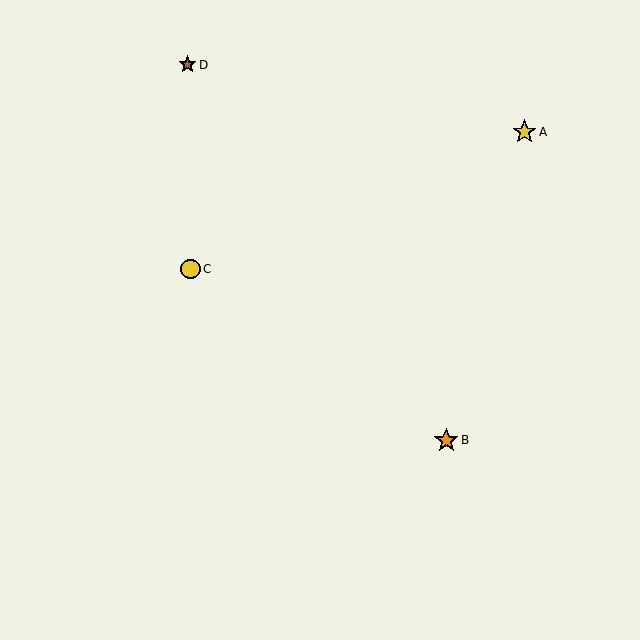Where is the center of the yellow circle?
The center of the yellow circle is at (191, 269).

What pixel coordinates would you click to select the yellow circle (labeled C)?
Click at (191, 269) to select the yellow circle C.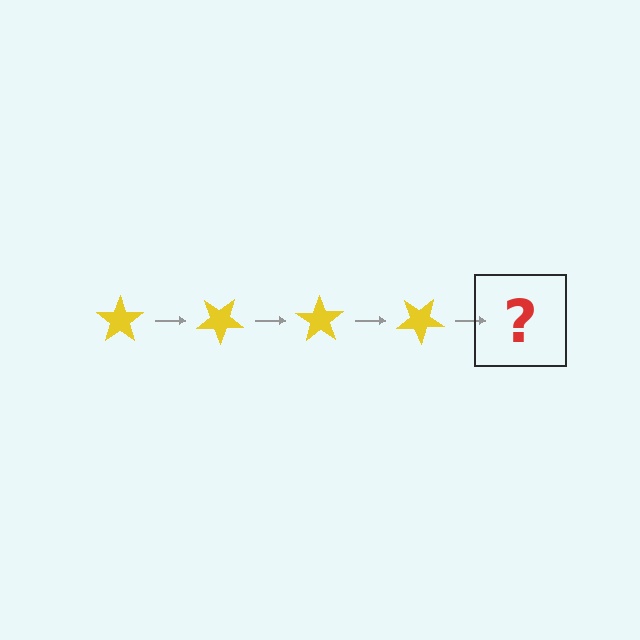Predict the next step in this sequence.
The next step is a yellow star rotated 140 degrees.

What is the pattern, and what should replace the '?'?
The pattern is that the star rotates 35 degrees each step. The '?' should be a yellow star rotated 140 degrees.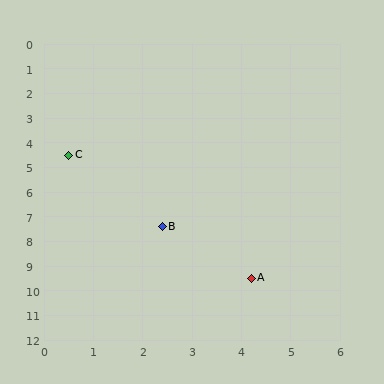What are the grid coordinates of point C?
Point C is at approximately (0.5, 4.5).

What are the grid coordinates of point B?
Point B is at approximately (2.4, 7.4).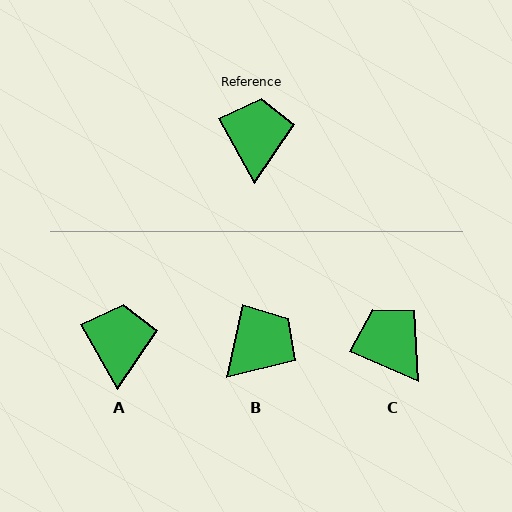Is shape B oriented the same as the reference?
No, it is off by about 42 degrees.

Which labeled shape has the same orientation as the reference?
A.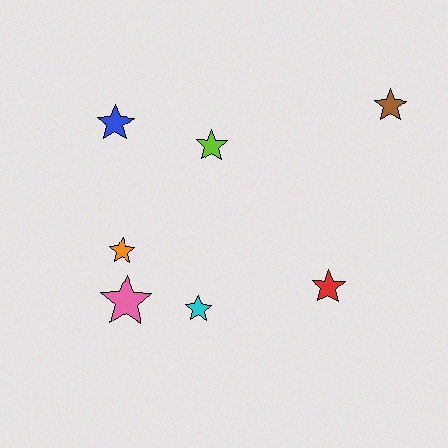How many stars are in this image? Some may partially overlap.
There are 7 stars.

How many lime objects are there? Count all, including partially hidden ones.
There is 1 lime object.